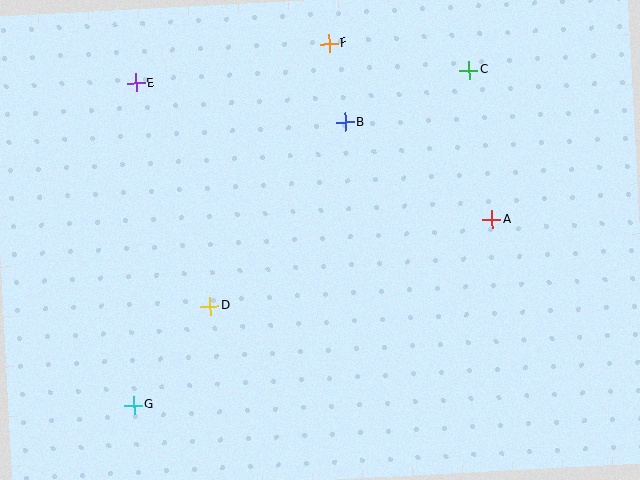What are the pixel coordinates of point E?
Point E is at (136, 83).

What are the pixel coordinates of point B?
Point B is at (345, 122).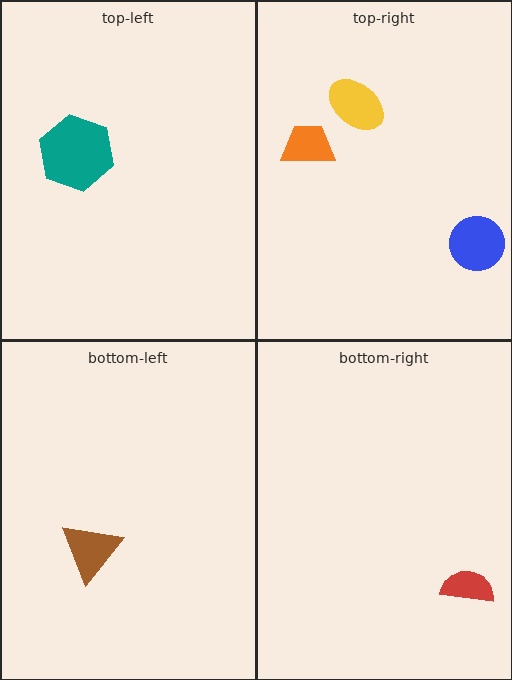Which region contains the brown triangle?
The bottom-left region.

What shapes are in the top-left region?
The teal hexagon.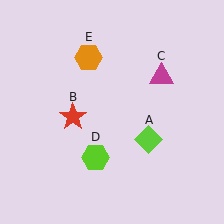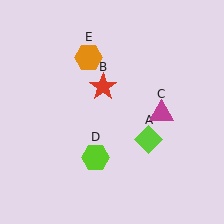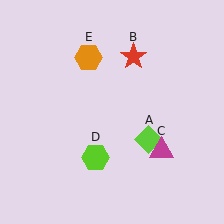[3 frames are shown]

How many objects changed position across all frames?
2 objects changed position: red star (object B), magenta triangle (object C).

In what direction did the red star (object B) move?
The red star (object B) moved up and to the right.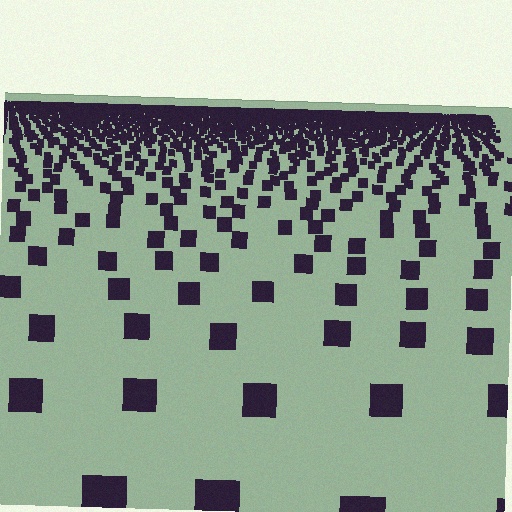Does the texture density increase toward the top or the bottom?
Density increases toward the top.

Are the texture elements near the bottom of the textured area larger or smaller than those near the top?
Larger. Near the bottom, elements are closer to the viewer and appear at a bigger on-screen size.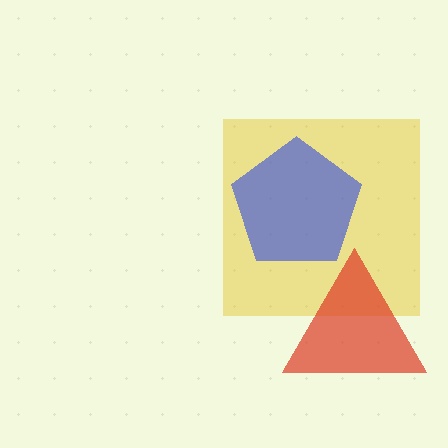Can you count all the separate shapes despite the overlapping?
Yes, there are 3 separate shapes.